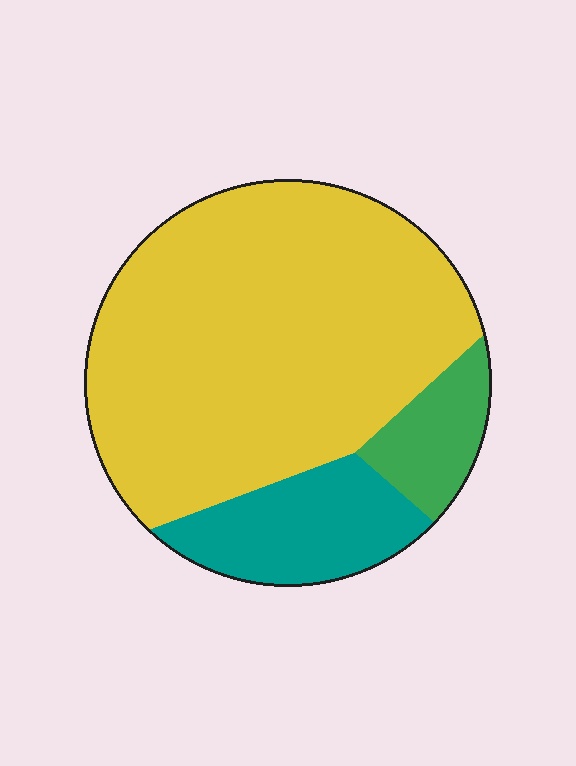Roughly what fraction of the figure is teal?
Teal covers roughly 15% of the figure.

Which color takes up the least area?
Green, at roughly 10%.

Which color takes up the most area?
Yellow, at roughly 75%.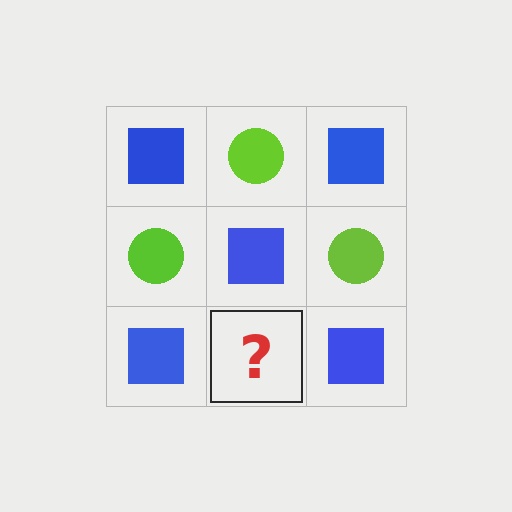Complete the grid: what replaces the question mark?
The question mark should be replaced with a lime circle.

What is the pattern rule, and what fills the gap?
The rule is that it alternates blue square and lime circle in a checkerboard pattern. The gap should be filled with a lime circle.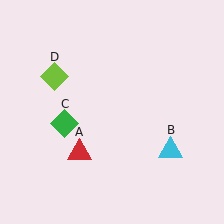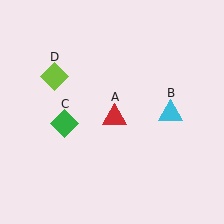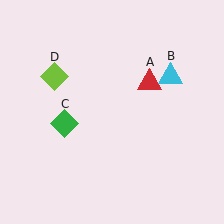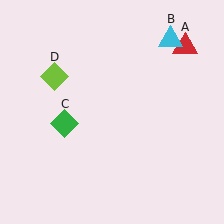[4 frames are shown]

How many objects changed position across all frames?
2 objects changed position: red triangle (object A), cyan triangle (object B).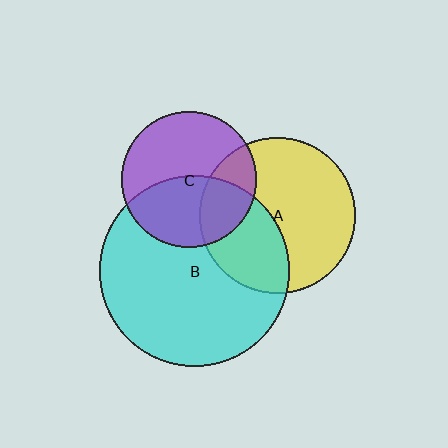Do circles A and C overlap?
Yes.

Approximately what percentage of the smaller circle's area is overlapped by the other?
Approximately 25%.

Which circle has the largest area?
Circle B (cyan).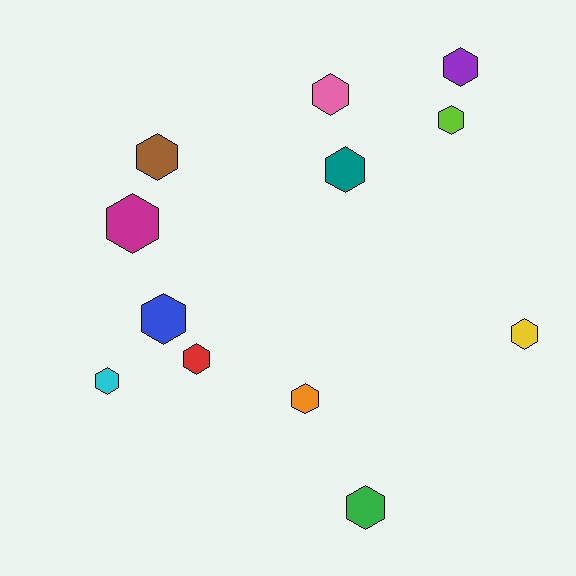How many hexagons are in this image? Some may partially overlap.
There are 12 hexagons.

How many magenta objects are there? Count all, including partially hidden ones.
There is 1 magenta object.